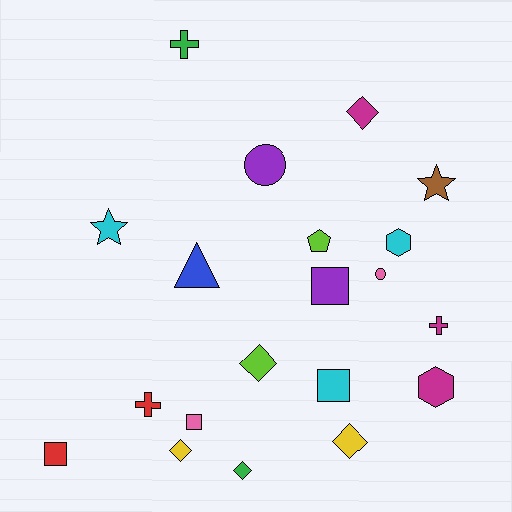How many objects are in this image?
There are 20 objects.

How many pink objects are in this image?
There are 2 pink objects.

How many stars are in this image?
There are 2 stars.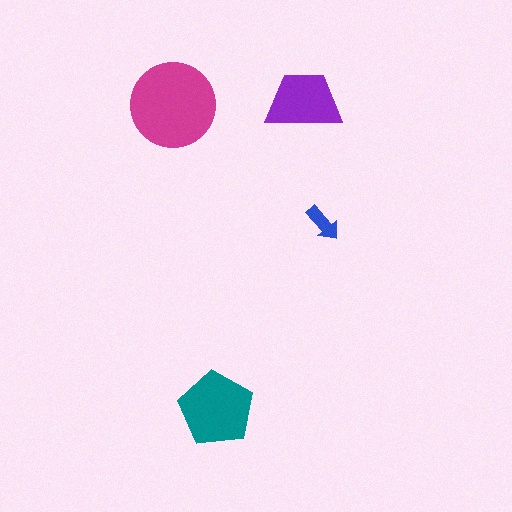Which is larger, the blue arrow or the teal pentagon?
The teal pentagon.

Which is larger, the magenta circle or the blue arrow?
The magenta circle.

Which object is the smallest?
The blue arrow.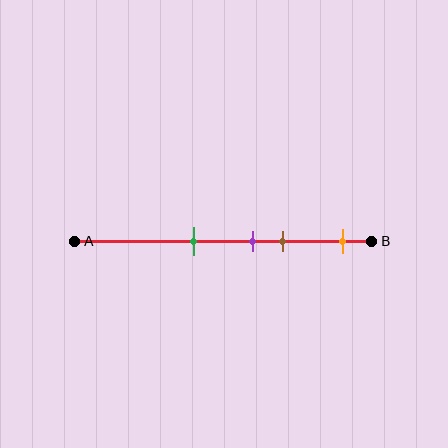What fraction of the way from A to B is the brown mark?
The brown mark is approximately 70% (0.7) of the way from A to B.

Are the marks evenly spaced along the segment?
No, the marks are not evenly spaced.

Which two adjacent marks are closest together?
The purple and brown marks are the closest adjacent pair.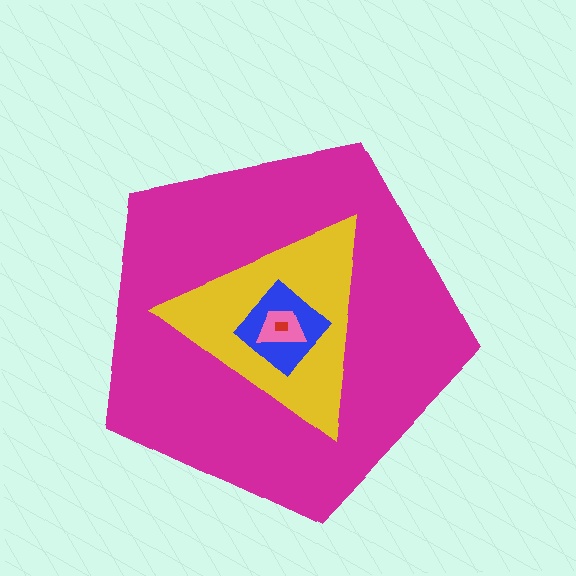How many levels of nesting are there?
5.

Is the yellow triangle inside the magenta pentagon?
Yes.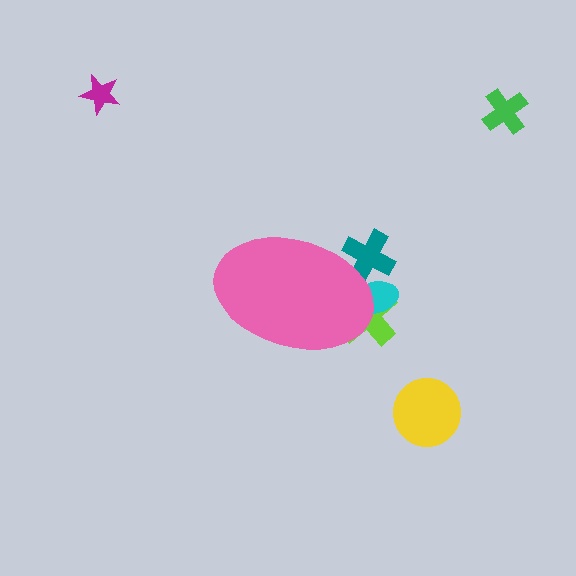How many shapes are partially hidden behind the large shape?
3 shapes are partially hidden.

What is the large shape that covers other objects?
A pink ellipse.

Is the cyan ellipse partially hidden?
Yes, the cyan ellipse is partially hidden behind the pink ellipse.